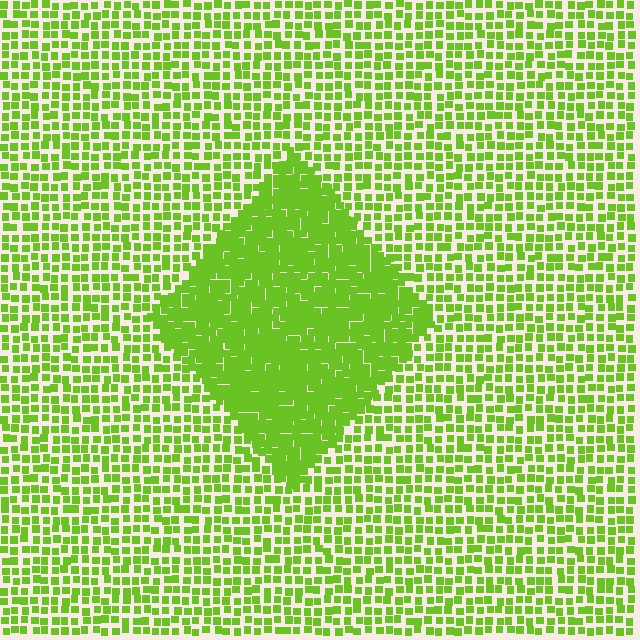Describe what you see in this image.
The image contains small lime elements arranged at two different densities. A diamond-shaped region is visible where the elements are more densely packed than the surrounding area.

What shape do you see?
I see a diamond.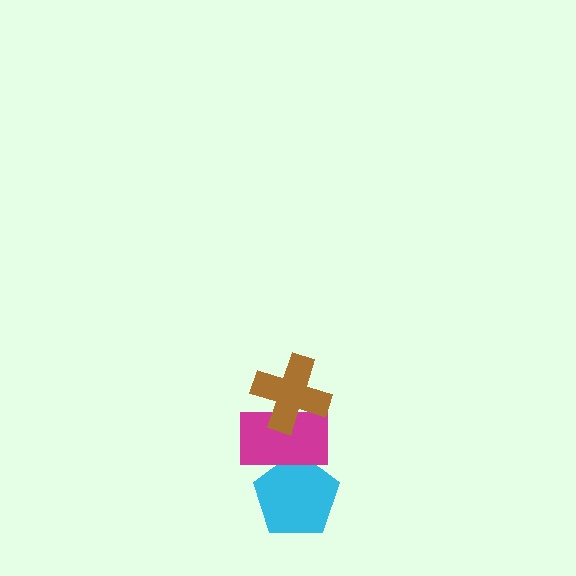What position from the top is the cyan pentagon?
The cyan pentagon is 3rd from the top.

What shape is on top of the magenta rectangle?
The brown cross is on top of the magenta rectangle.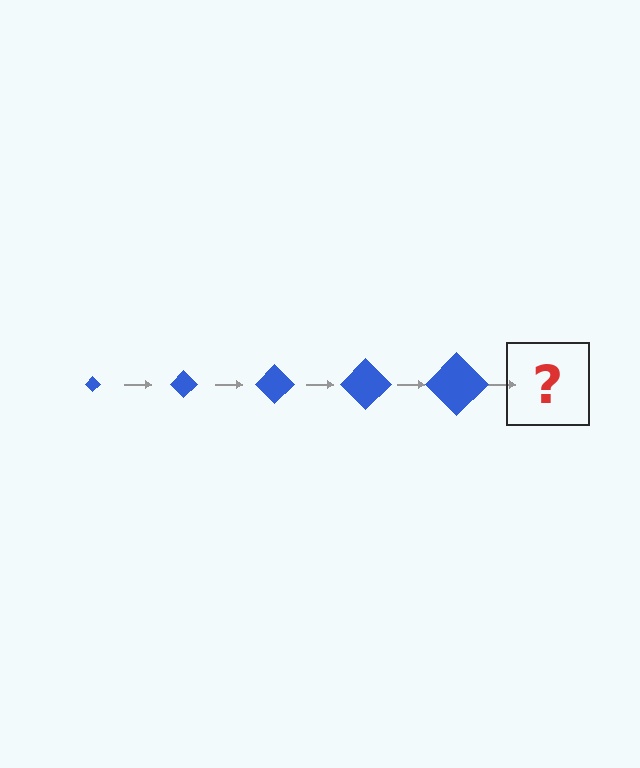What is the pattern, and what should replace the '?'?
The pattern is that the diamond gets progressively larger each step. The '?' should be a blue diamond, larger than the previous one.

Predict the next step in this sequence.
The next step is a blue diamond, larger than the previous one.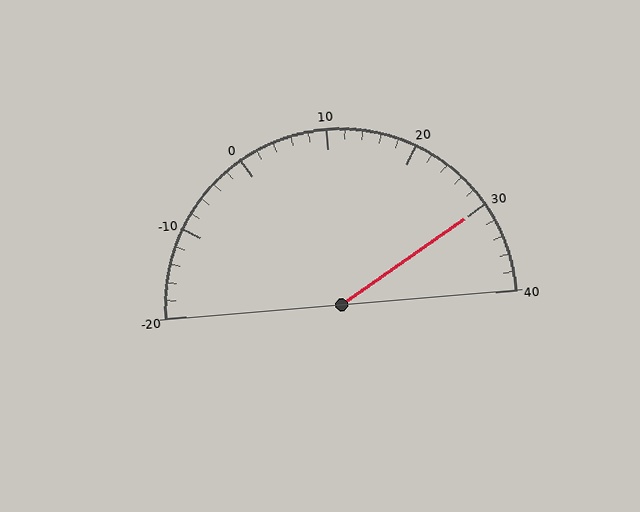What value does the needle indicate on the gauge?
The needle indicates approximately 30.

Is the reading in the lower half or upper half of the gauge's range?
The reading is in the upper half of the range (-20 to 40).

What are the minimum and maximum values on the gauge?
The gauge ranges from -20 to 40.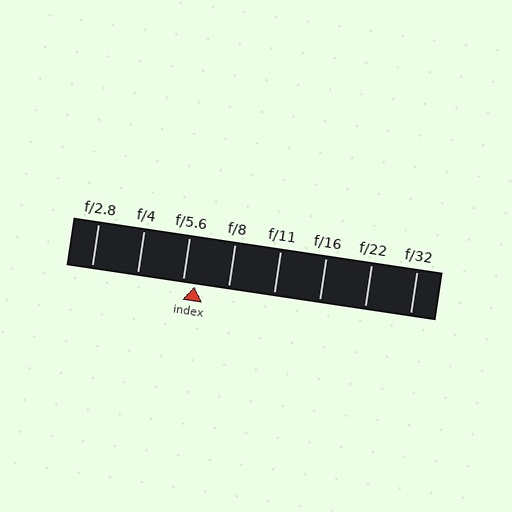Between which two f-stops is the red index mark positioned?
The index mark is between f/5.6 and f/8.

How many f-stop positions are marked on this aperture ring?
There are 8 f-stop positions marked.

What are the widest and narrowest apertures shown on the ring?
The widest aperture shown is f/2.8 and the narrowest is f/32.